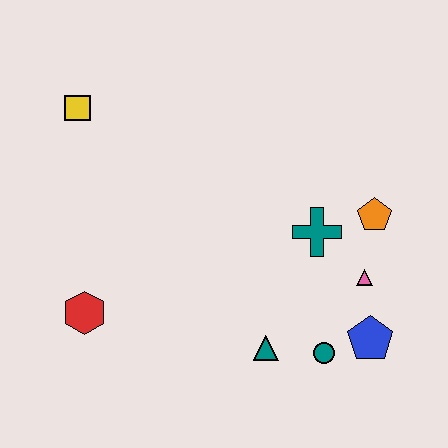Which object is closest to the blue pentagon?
The teal circle is closest to the blue pentagon.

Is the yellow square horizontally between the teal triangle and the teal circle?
No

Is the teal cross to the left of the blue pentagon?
Yes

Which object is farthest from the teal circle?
The yellow square is farthest from the teal circle.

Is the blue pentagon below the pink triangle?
Yes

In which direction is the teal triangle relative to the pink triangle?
The teal triangle is to the left of the pink triangle.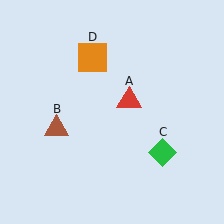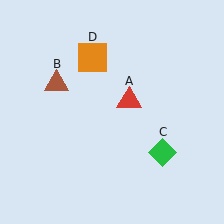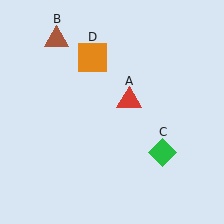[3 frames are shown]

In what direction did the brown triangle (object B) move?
The brown triangle (object B) moved up.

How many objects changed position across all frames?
1 object changed position: brown triangle (object B).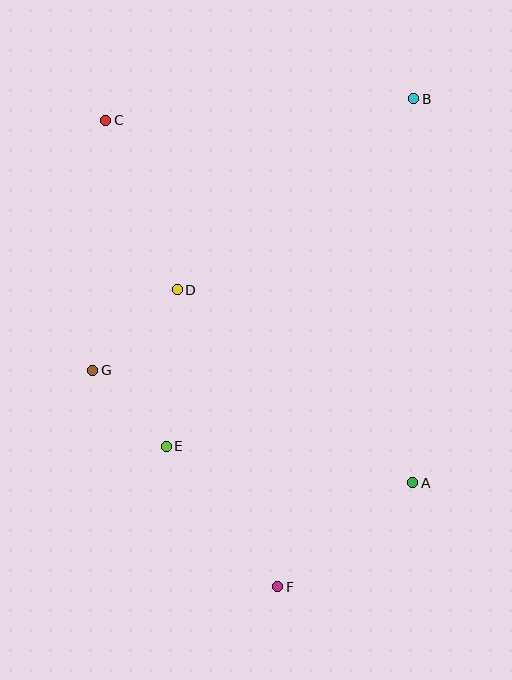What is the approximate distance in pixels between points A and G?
The distance between A and G is approximately 339 pixels.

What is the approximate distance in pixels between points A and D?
The distance between A and D is approximately 304 pixels.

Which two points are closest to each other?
Points E and G are closest to each other.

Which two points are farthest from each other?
Points B and F are farthest from each other.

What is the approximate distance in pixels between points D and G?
The distance between D and G is approximately 117 pixels.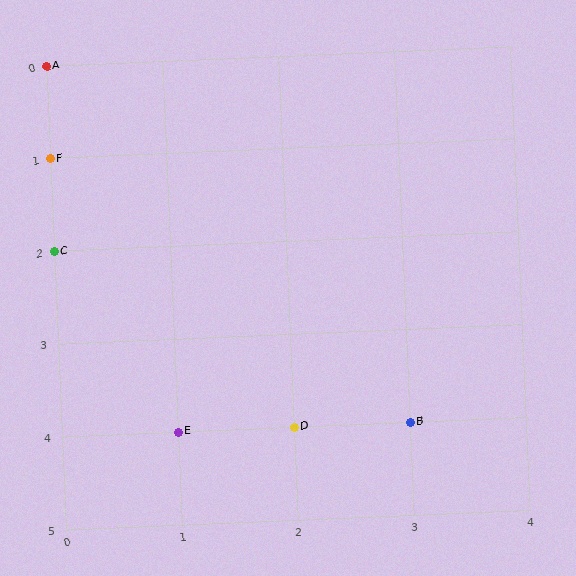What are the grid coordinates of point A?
Point A is at grid coordinates (0, 0).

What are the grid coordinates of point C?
Point C is at grid coordinates (0, 2).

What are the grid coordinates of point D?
Point D is at grid coordinates (2, 4).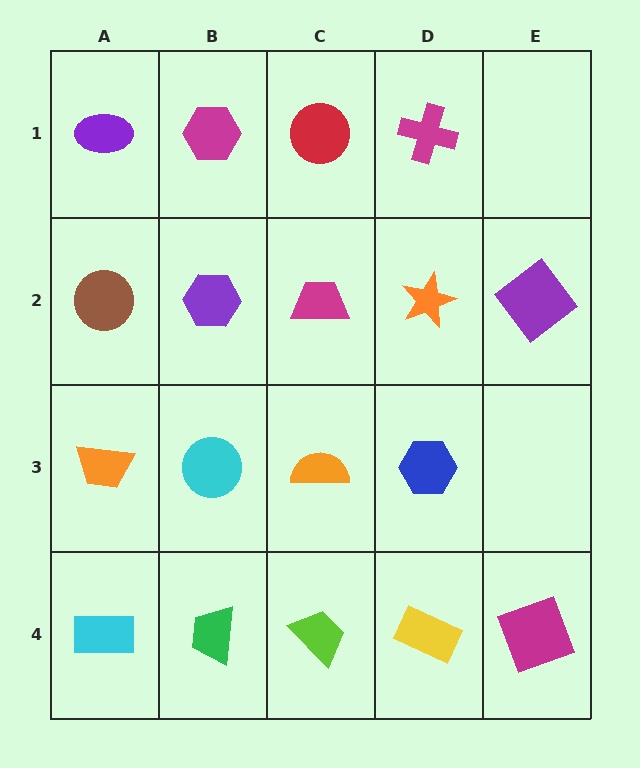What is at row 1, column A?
A purple ellipse.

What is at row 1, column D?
A magenta cross.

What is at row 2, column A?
A brown circle.